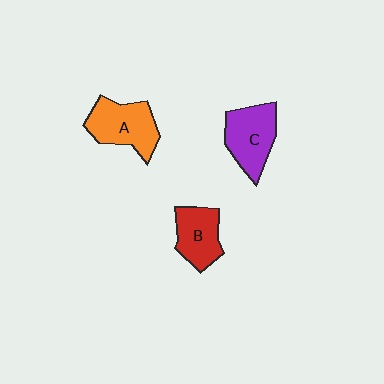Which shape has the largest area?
Shape A (orange).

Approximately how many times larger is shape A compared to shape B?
Approximately 1.2 times.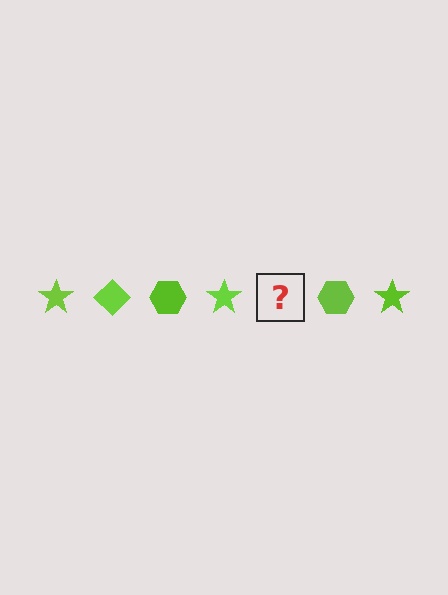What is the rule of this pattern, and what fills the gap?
The rule is that the pattern cycles through star, diamond, hexagon shapes in lime. The gap should be filled with a lime diamond.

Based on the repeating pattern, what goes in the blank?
The blank should be a lime diamond.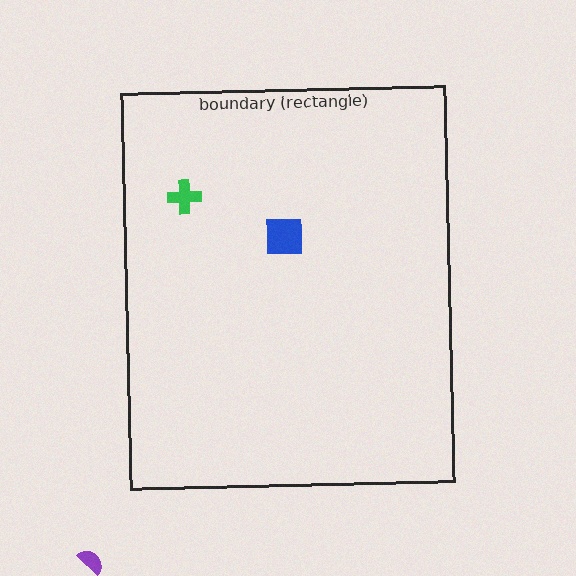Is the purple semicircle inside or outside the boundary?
Outside.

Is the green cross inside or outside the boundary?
Inside.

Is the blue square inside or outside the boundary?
Inside.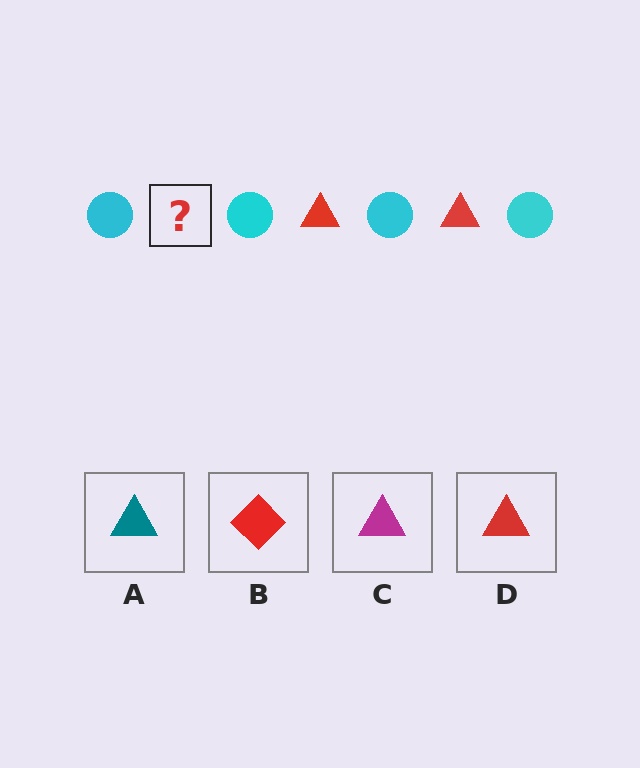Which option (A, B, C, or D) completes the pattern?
D.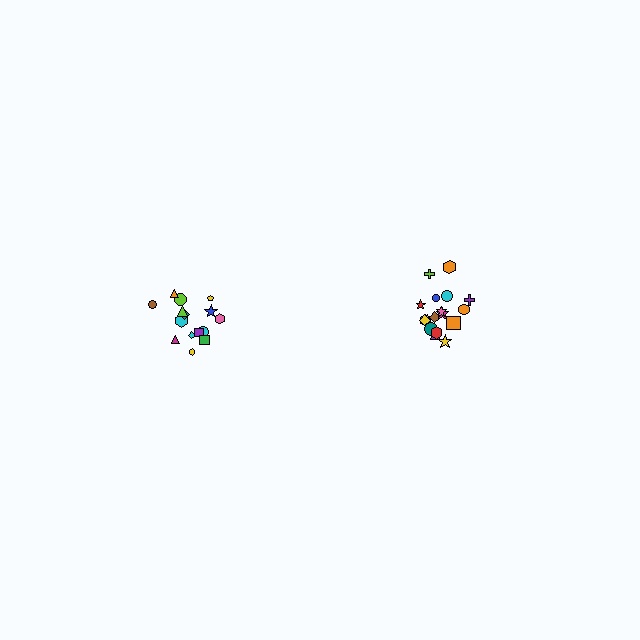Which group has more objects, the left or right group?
The right group.